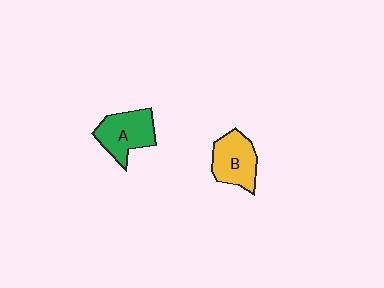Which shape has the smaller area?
Shape B (yellow).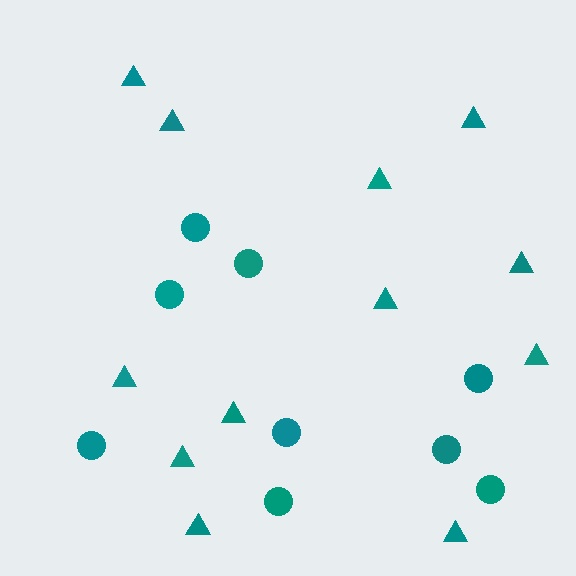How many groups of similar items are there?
There are 2 groups: one group of triangles (12) and one group of circles (9).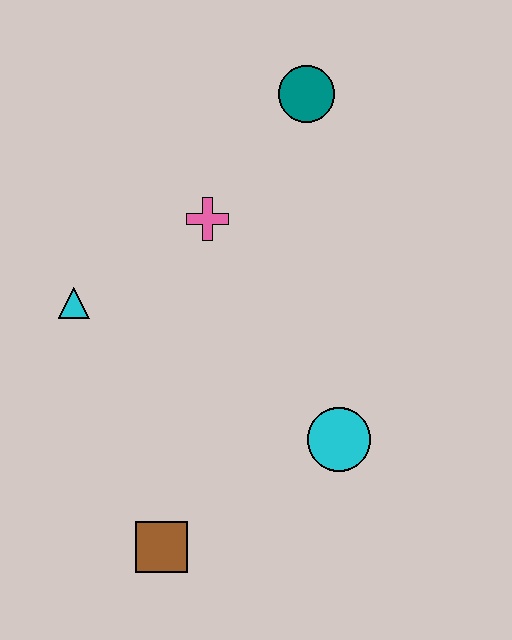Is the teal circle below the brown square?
No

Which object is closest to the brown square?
The cyan circle is closest to the brown square.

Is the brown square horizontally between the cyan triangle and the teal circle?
Yes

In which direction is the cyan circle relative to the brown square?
The cyan circle is to the right of the brown square.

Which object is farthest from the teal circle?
The brown square is farthest from the teal circle.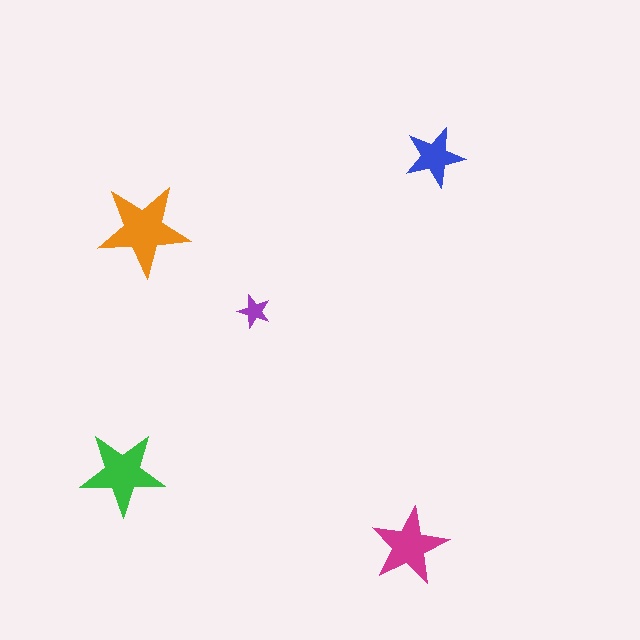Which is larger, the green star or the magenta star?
The green one.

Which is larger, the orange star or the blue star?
The orange one.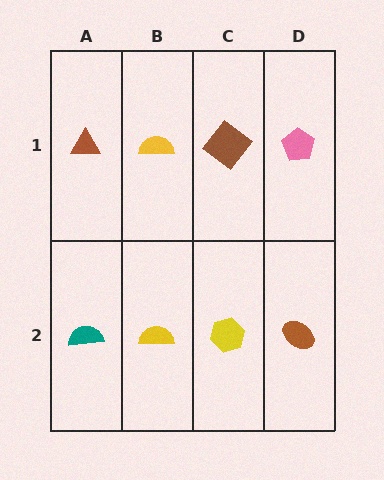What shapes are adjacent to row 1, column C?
A yellow hexagon (row 2, column C), a yellow semicircle (row 1, column B), a pink pentagon (row 1, column D).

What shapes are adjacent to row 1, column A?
A teal semicircle (row 2, column A), a yellow semicircle (row 1, column B).